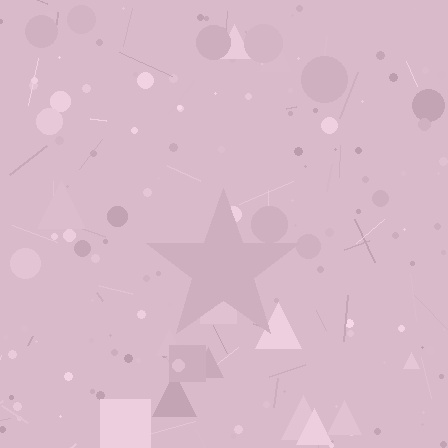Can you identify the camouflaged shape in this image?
The camouflaged shape is a star.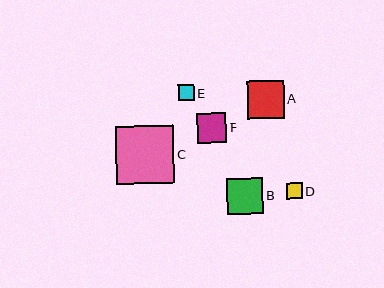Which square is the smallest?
Square E is the smallest with a size of approximately 16 pixels.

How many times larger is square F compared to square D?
Square F is approximately 1.9 times the size of square D.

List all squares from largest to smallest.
From largest to smallest: C, A, B, F, D, E.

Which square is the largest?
Square C is the largest with a size of approximately 58 pixels.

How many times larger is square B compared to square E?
Square B is approximately 2.3 times the size of square E.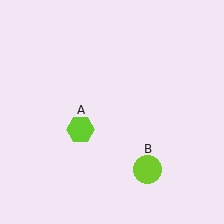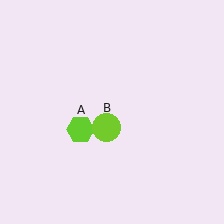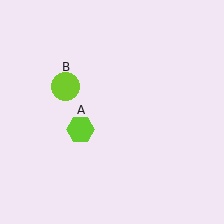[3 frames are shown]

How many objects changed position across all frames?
1 object changed position: lime circle (object B).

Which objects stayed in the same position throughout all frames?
Lime hexagon (object A) remained stationary.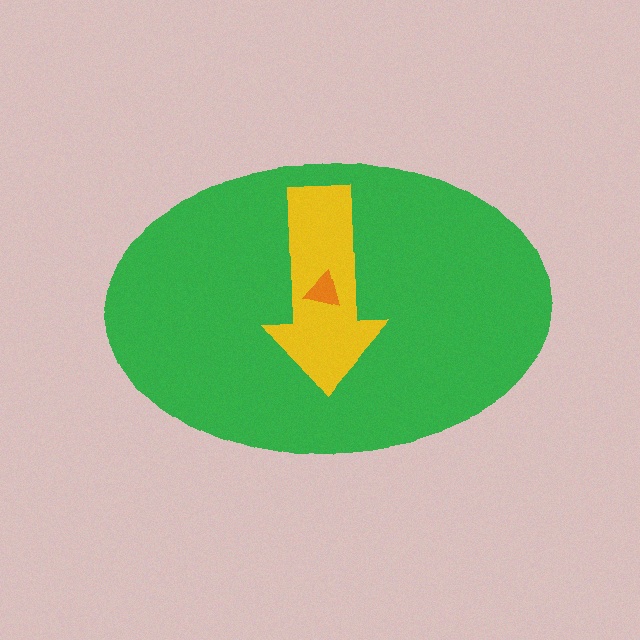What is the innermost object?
The orange triangle.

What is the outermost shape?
The green ellipse.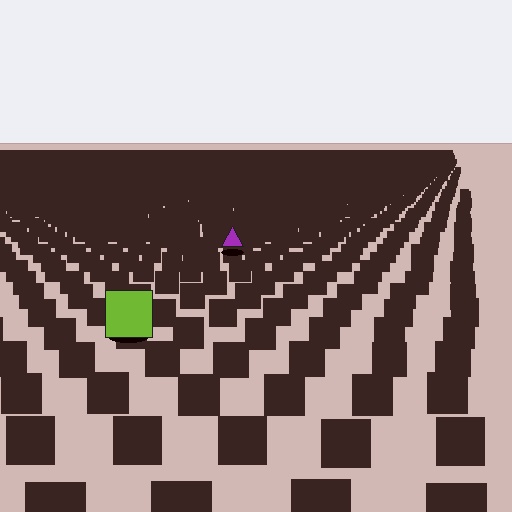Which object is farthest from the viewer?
The purple triangle is farthest from the viewer. It appears smaller and the ground texture around it is denser.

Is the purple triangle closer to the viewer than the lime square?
No. The lime square is closer — you can tell from the texture gradient: the ground texture is coarser near it.